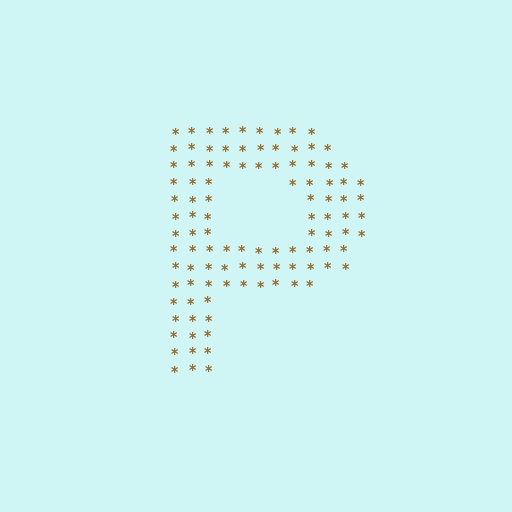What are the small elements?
The small elements are asterisks.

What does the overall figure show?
The overall figure shows the letter P.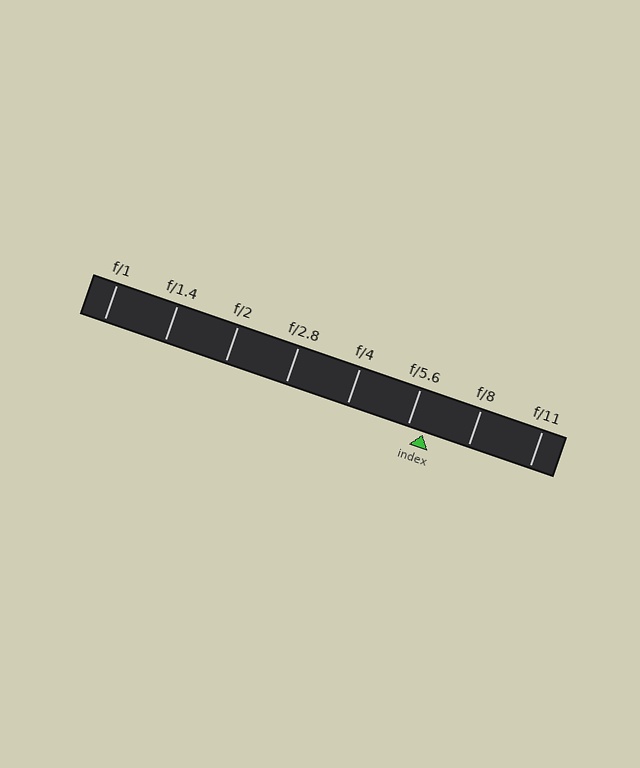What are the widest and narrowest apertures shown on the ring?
The widest aperture shown is f/1 and the narrowest is f/11.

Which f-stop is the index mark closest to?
The index mark is closest to f/5.6.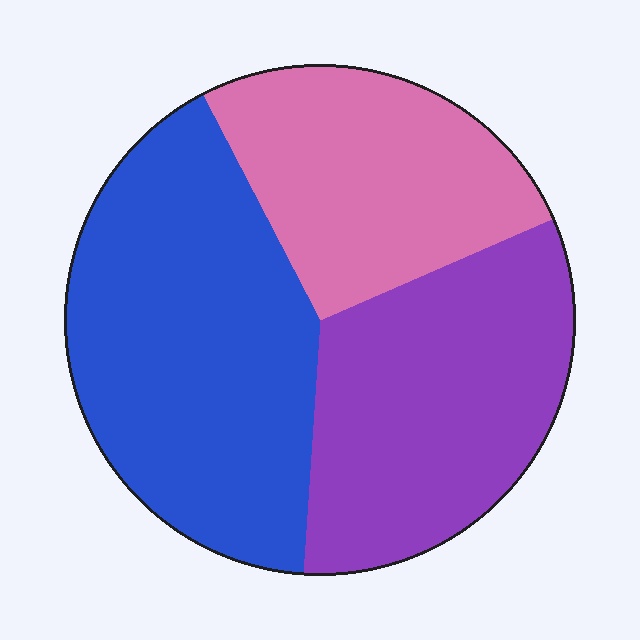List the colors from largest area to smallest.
From largest to smallest: blue, purple, pink.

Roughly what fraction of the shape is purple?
Purple takes up about one third (1/3) of the shape.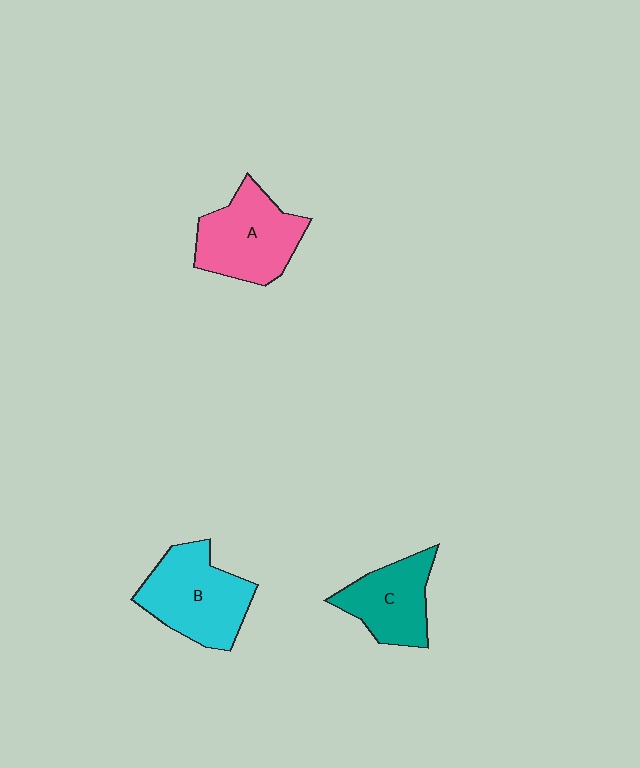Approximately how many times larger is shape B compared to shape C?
Approximately 1.3 times.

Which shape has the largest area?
Shape B (cyan).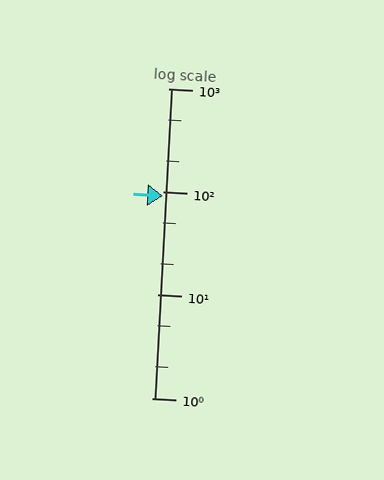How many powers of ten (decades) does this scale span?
The scale spans 3 decades, from 1 to 1000.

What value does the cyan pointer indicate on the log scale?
The pointer indicates approximately 92.